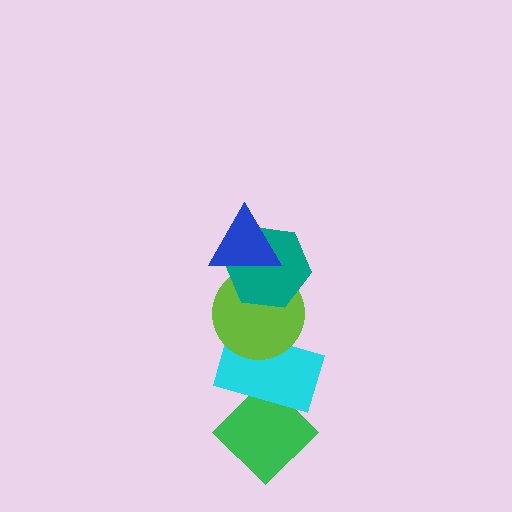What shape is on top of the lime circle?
The teal hexagon is on top of the lime circle.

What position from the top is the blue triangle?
The blue triangle is 1st from the top.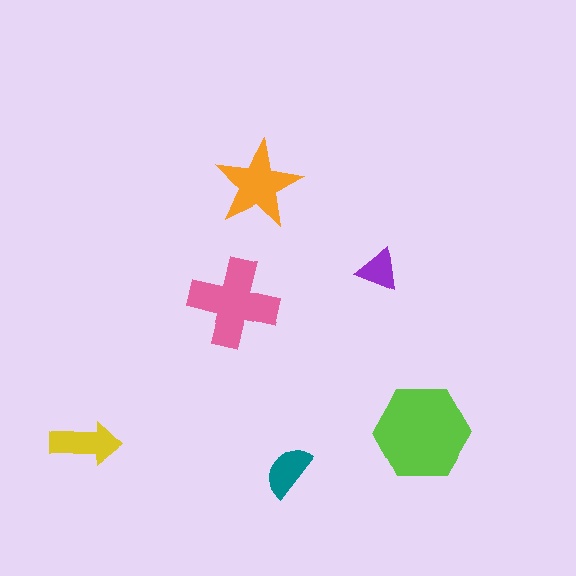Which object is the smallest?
The purple triangle.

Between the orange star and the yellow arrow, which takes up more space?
The orange star.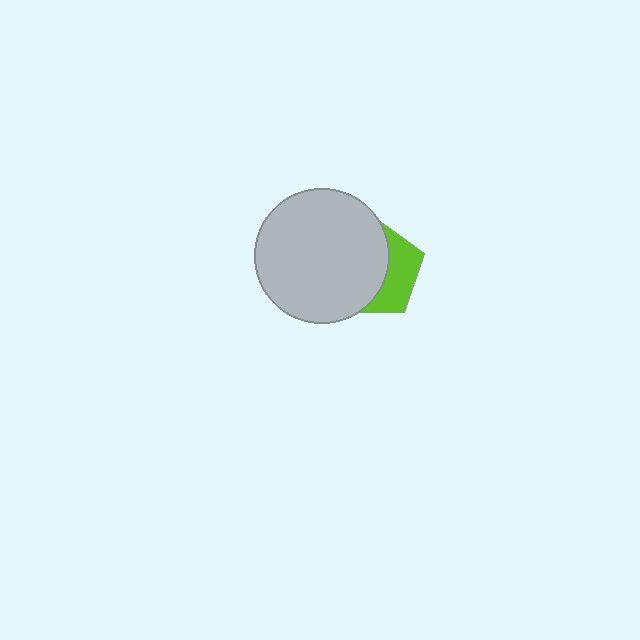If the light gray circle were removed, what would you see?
You would see the complete lime pentagon.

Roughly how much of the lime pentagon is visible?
A small part of it is visible (roughly 37%).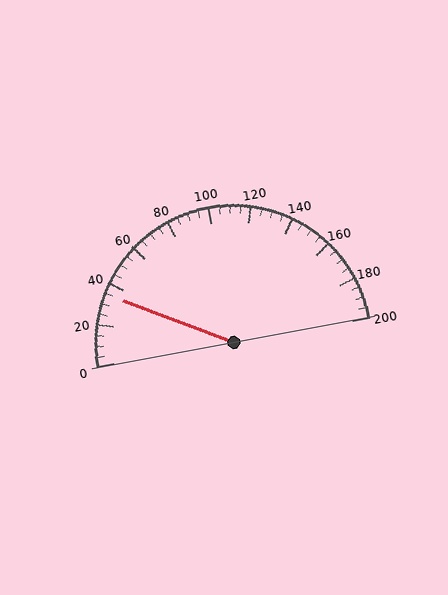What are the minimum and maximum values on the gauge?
The gauge ranges from 0 to 200.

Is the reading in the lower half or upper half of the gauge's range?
The reading is in the lower half of the range (0 to 200).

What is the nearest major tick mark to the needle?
The nearest major tick mark is 40.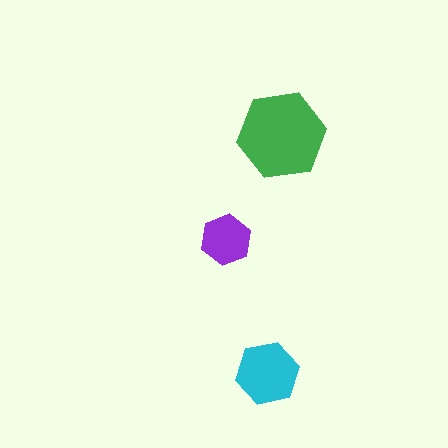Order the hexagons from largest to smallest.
the green one, the cyan one, the purple one.